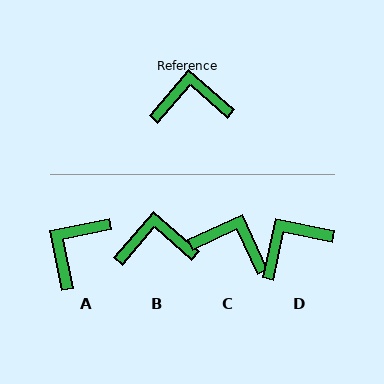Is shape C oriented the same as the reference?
No, it is off by about 25 degrees.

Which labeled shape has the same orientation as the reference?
B.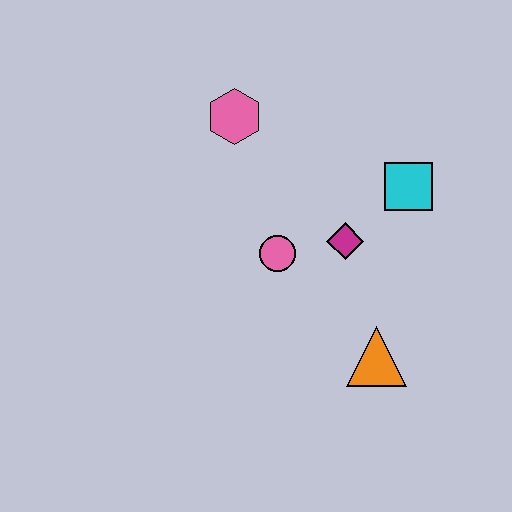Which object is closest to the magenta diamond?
The pink circle is closest to the magenta diamond.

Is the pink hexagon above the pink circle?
Yes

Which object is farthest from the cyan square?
The pink hexagon is farthest from the cyan square.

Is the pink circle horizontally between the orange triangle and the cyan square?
No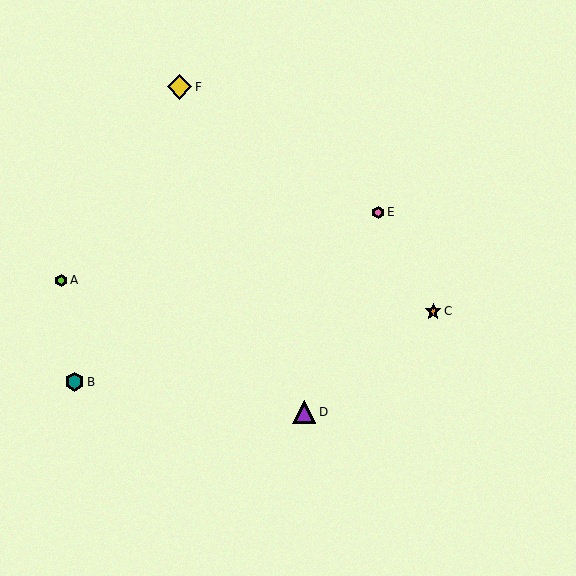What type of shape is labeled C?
Shape C is an orange star.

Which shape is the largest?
The yellow diamond (labeled F) is the largest.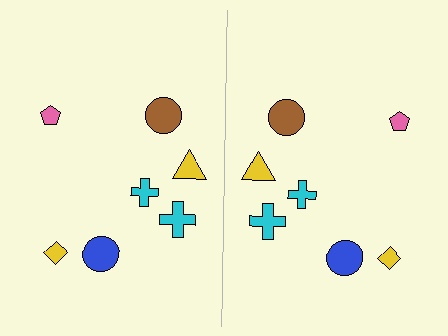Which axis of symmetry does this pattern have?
The pattern has a vertical axis of symmetry running through the center of the image.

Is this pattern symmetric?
Yes, this pattern has bilateral (reflection) symmetry.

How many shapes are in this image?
There are 14 shapes in this image.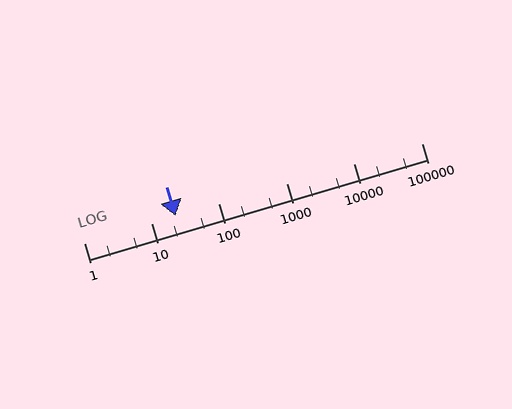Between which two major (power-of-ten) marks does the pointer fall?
The pointer is between 10 and 100.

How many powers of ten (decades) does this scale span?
The scale spans 5 decades, from 1 to 100000.